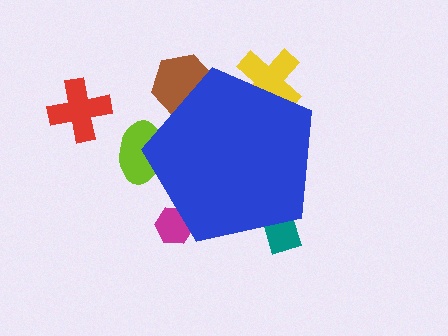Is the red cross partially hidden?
No, the red cross is fully visible.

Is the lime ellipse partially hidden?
Yes, the lime ellipse is partially hidden behind the blue pentagon.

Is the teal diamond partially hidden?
Yes, the teal diamond is partially hidden behind the blue pentagon.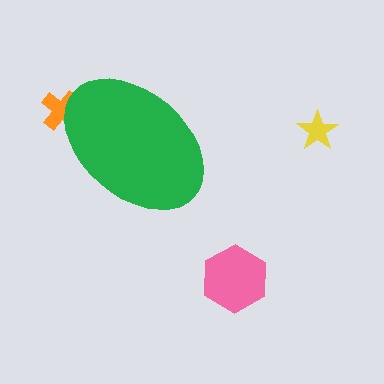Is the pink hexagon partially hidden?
No, the pink hexagon is fully visible.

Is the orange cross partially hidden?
Yes, the orange cross is partially hidden behind the green ellipse.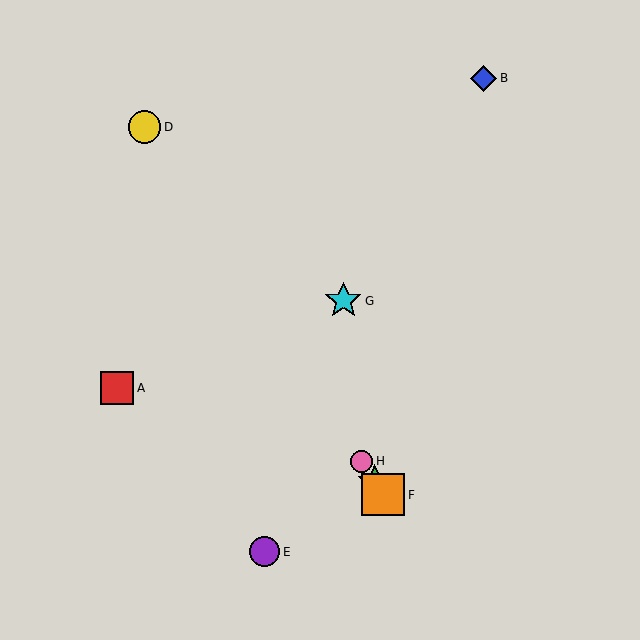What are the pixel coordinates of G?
Object G is at (343, 301).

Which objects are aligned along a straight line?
Objects C, D, F, H are aligned along a straight line.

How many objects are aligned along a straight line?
4 objects (C, D, F, H) are aligned along a straight line.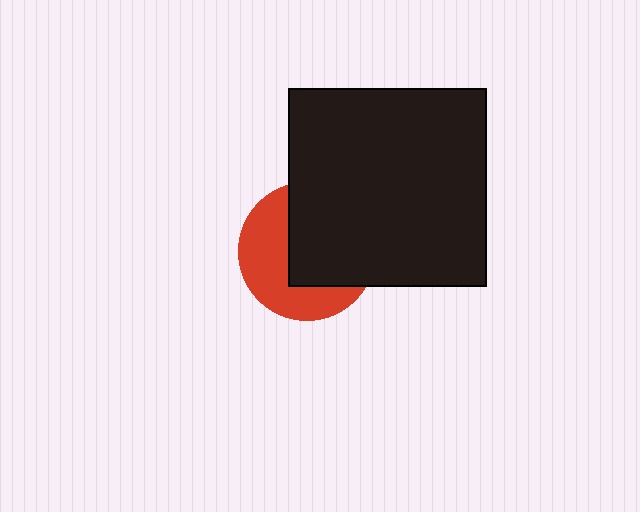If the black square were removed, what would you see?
You would see the complete red circle.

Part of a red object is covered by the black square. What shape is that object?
It is a circle.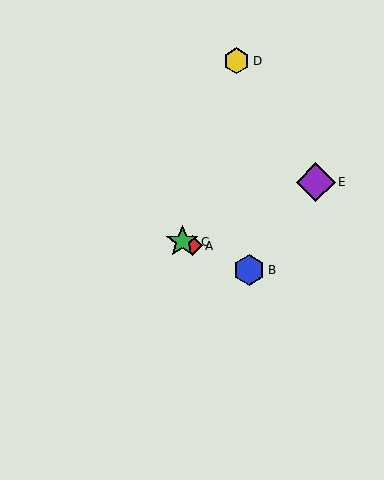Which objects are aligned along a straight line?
Objects A, B, C are aligned along a straight line.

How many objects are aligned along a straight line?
3 objects (A, B, C) are aligned along a straight line.